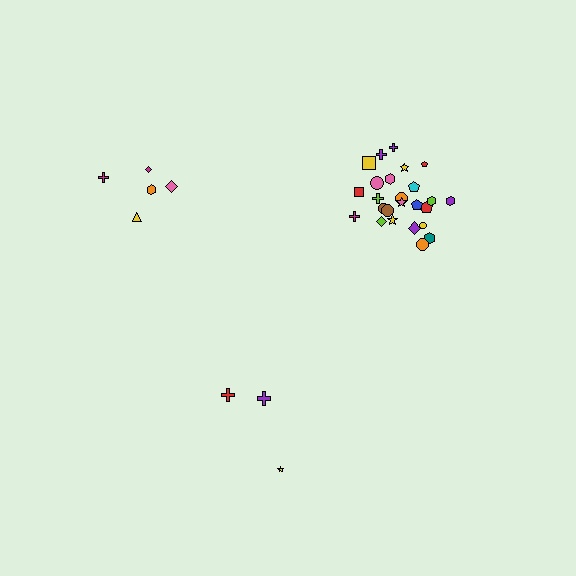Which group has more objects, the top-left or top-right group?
The top-right group.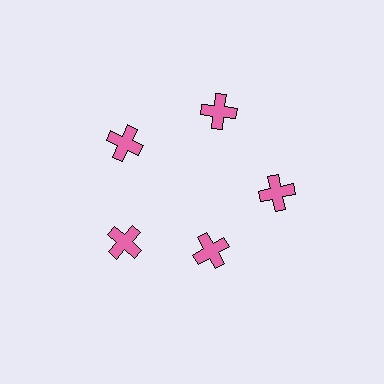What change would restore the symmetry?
The symmetry would be restored by moving it outward, back onto the ring so that all 5 crosses sit at equal angles and equal distance from the center.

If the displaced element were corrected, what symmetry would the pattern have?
It would have 5-fold rotational symmetry — the pattern would map onto itself every 72 degrees.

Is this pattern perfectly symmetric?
No. The 5 pink crosses are arranged in a ring, but one element near the 5 o'clock position is pulled inward toward the center, breaking the 5-fold rotational symmetry.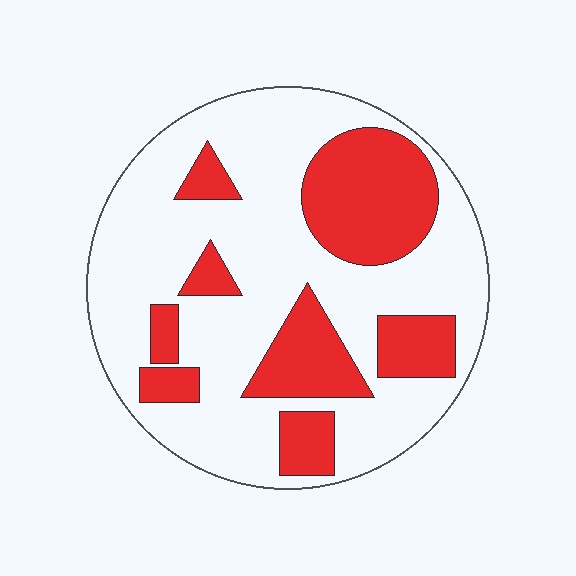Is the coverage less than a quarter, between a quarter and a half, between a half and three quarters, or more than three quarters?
Between a quarter and a half.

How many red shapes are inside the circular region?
8.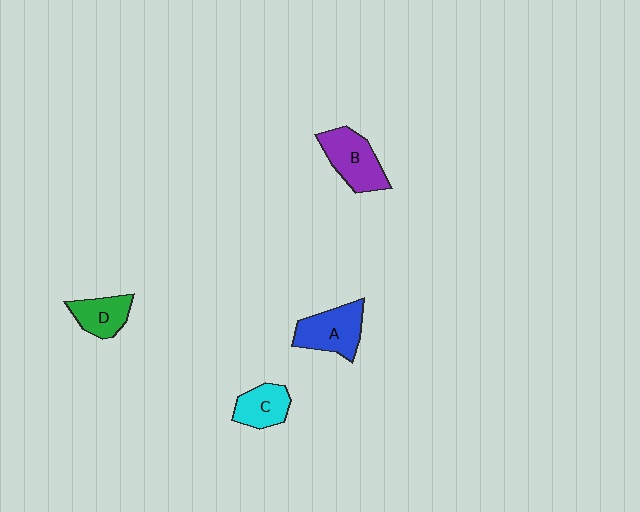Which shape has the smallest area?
Shape D (green).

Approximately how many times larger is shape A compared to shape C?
Approximately 1.4 times.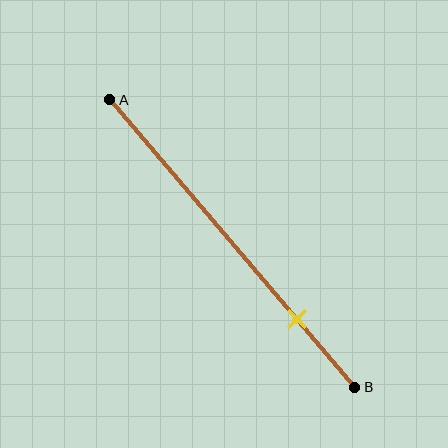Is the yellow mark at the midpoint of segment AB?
No, the mark is at about 75% from A, not at the 50% midpoint.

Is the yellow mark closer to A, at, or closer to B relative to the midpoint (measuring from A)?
The yellow mark is closer to point B than the midpoint of segment AB.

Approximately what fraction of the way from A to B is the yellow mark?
The yellow mark is approximately 75% of the way from A to B.